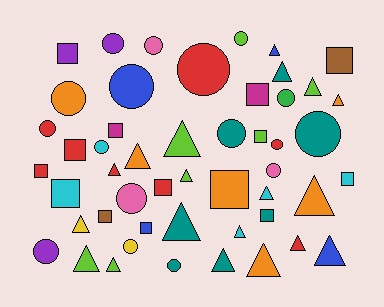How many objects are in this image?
There are 50 objects.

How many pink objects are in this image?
There are 3 pink objects.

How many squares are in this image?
There are 14 squares.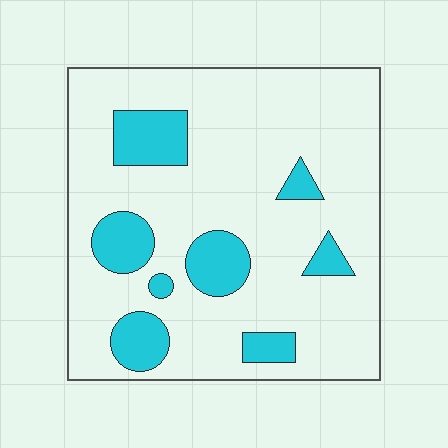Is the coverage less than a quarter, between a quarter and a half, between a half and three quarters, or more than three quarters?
Less than a quarter.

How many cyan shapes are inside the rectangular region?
8.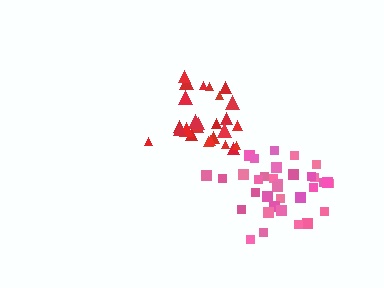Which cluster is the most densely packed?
Pink.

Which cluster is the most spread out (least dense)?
Red.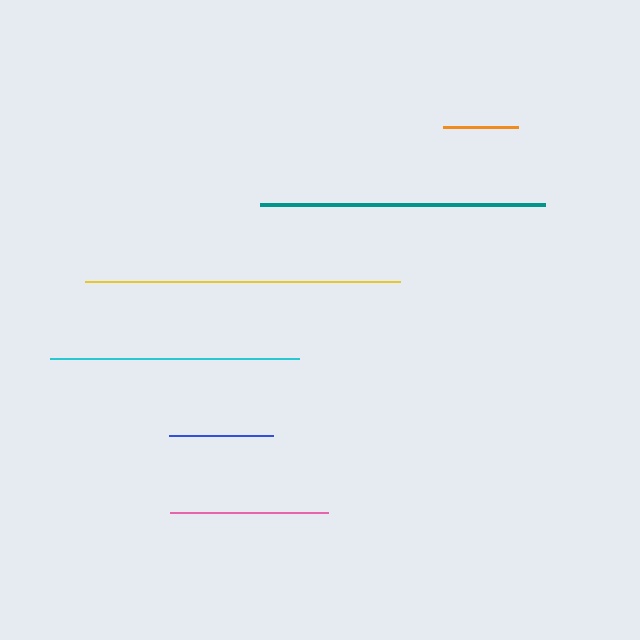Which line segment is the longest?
The yellow line is the longest at approximately 315 pixels.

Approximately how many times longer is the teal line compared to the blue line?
The teal line is approximately 2.7 times the length of the blue line.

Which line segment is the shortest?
The orange line is the shortest at approximately 75 pixels.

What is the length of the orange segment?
The orange segment is approximately 75 pixels long.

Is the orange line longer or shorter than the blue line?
The blue line is longer than the orange line.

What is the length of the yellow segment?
The yellow segment is approximately 315 pixels long.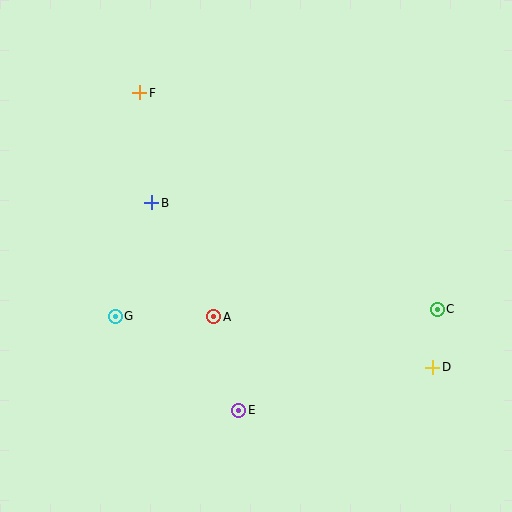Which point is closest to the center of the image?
Point A at (214, 317) is closest to the center.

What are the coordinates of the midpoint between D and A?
The midpoint between D and A is at (323, 342).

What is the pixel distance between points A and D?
The distance between A and D is 225 pixels.